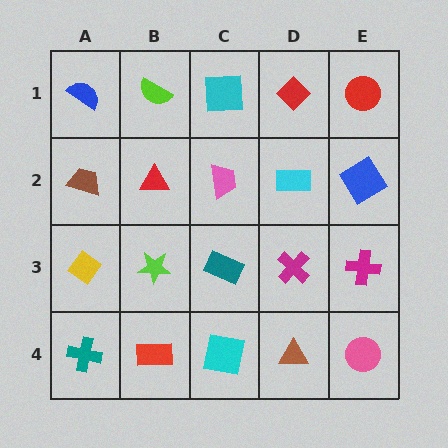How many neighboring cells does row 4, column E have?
2.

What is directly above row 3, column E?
A blue diamond.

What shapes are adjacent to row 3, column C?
A pink trapezoid (row 2, column C), a cyan square (row 4, column C), a lime star (row 3, column B), a magenta cross (row 3, column D).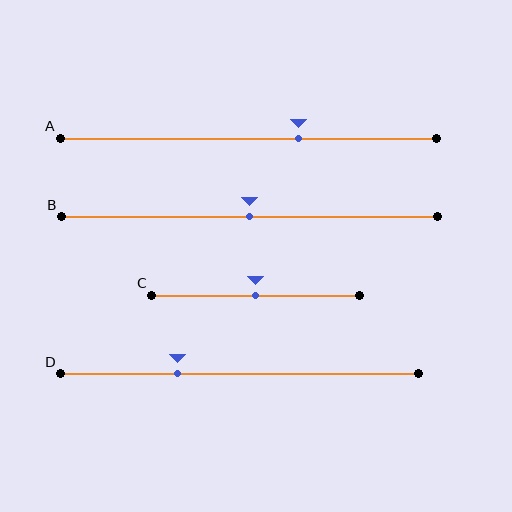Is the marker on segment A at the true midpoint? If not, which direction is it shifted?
No, the marker on segment A is shifted to the right by about 14% of the segment length.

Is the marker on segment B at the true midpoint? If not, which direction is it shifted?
Yes, the marker on segment B is at the true midpoint.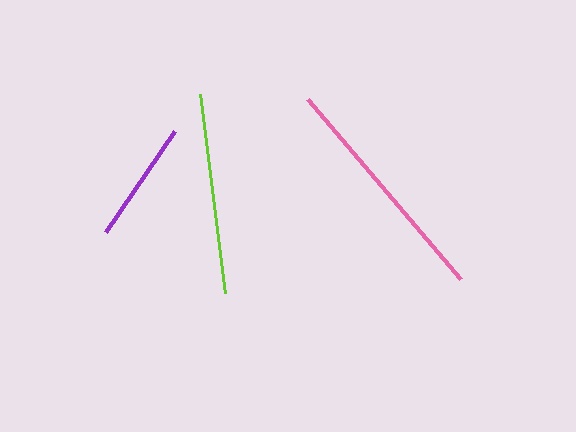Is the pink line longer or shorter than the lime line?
The pink line is longer than the lime line.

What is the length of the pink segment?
The pink segment is approximately 235 pixels long.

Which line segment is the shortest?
The purple line is the shortest at approximately 123 pixels.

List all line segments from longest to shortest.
From longest to shortest: pink, lime, purple.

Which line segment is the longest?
The pink line is the longest at approximately 235 pixels.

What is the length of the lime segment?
The lime segment is approximately 200 pixels long.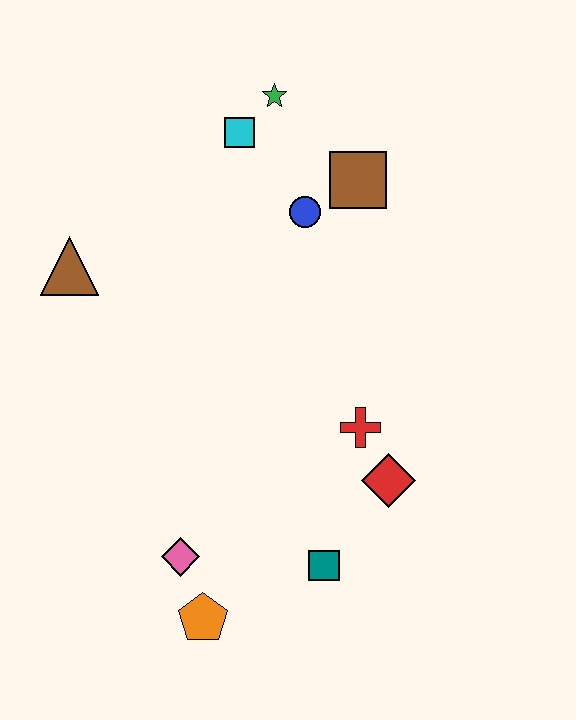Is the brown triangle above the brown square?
No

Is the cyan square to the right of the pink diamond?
Yes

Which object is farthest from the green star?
The orange pentagon is farthest from the green star.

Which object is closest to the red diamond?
The red cross is closest to the red diamond.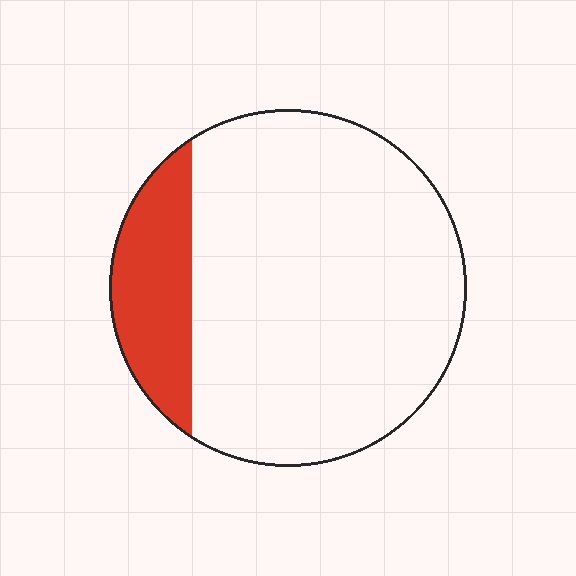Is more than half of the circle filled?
No.